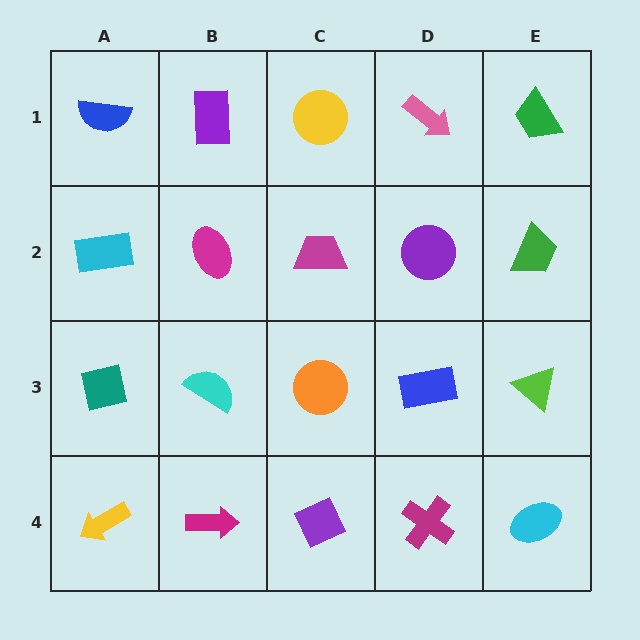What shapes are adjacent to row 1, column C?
A magenta trapezoid (row 2, column C), a purple rectangle (row 1, column B), a pink arrow (row 1, column D).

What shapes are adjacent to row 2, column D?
A pink arrow (row 1, column D), a blue rectangle (row 3, column D), a magenta trapezoid (row 2, column C), a green trapezoid (row 2, column E).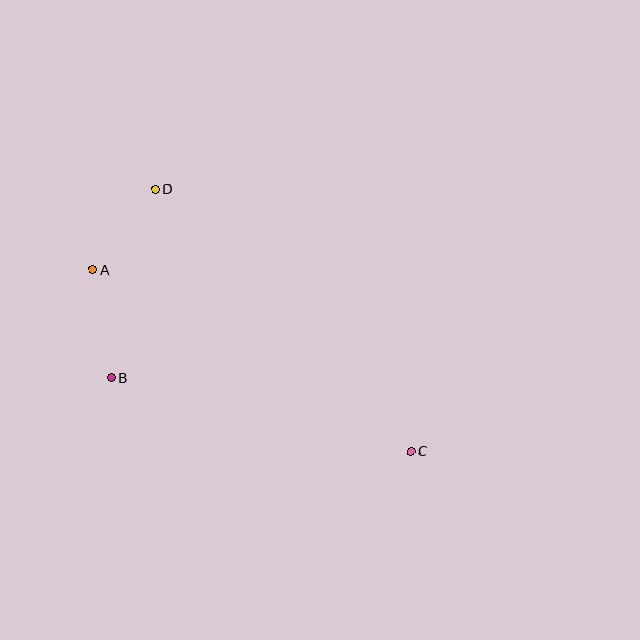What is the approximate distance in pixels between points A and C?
The distance between A and C is approximately 366 pixels.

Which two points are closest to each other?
Points A and D are closest to each other.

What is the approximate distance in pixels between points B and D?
The distance between B and D is approximately 194 pixels.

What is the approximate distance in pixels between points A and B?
The distance between A and B is approximately 109 pixels.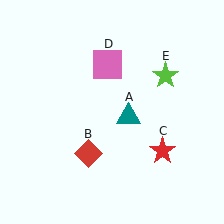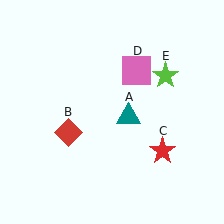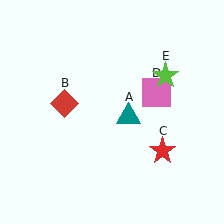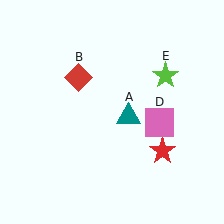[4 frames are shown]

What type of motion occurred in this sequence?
The red diamond (object B), pink square (object D) rotated clockwise around the center of the scene.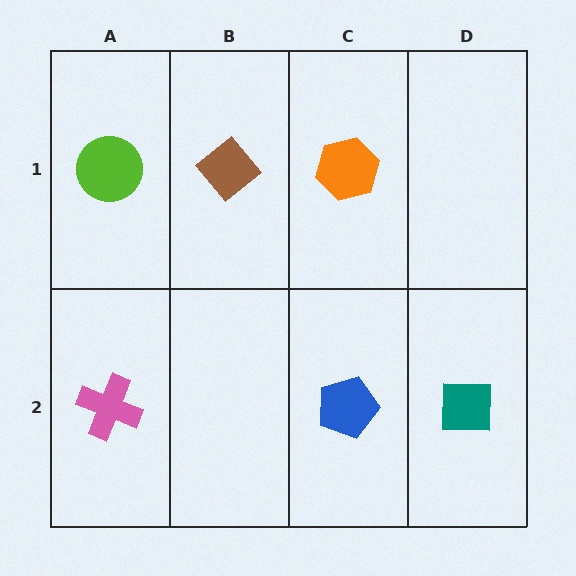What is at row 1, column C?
An orange hexagon.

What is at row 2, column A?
A pink cross.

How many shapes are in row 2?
3 shapes.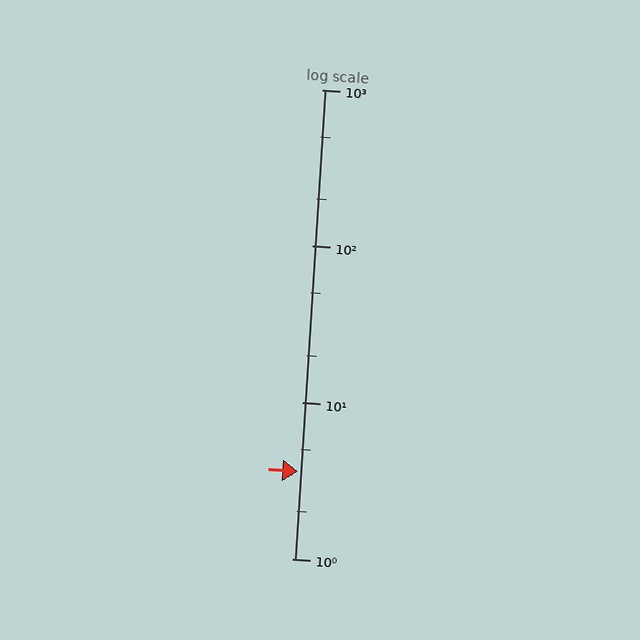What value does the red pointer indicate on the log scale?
The pointer indicates approximately 3.6.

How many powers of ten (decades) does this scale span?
The scale spans 3 decades, from 1 to 1000.